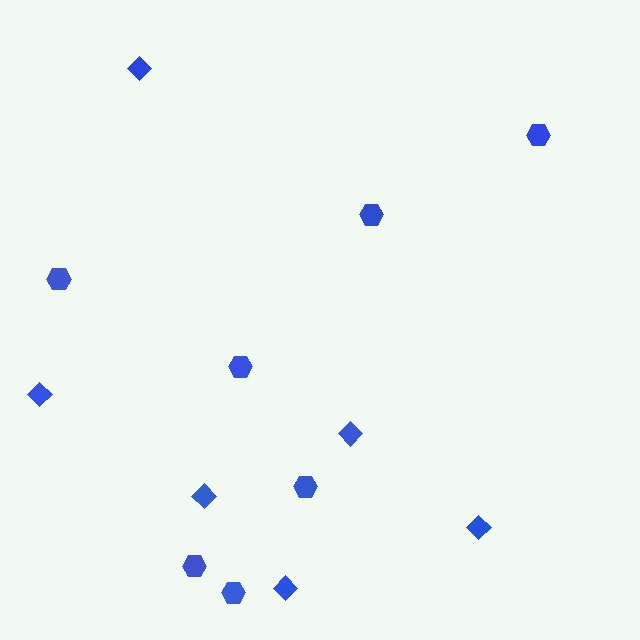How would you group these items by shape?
There are 2 groups: one group of hexagons (7) and one group of diamonds (6).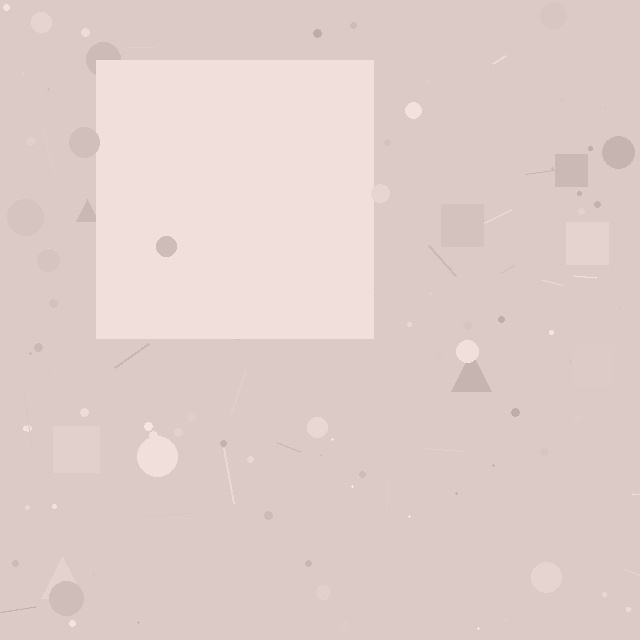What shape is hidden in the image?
A square is hidden in the image.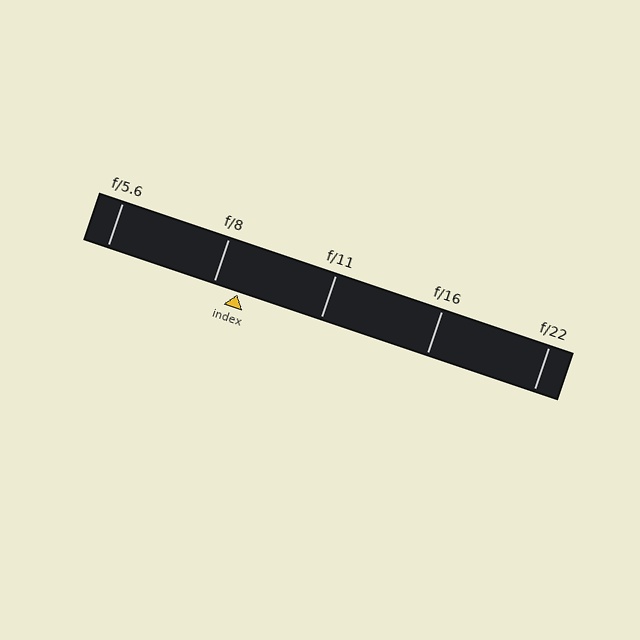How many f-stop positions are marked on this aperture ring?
There are 5 f-stop positions marked.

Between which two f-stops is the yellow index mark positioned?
The index mark is between f/8 and f/11.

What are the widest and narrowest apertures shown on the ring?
The widest aperture shown is f/5.6 and the narrowest is f/22.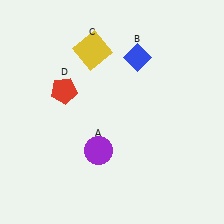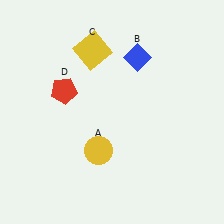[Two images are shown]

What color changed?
The circle (A) changed from purple in Image 1 to yellow in Image 2.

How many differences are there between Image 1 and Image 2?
There is 1 difference between the two images.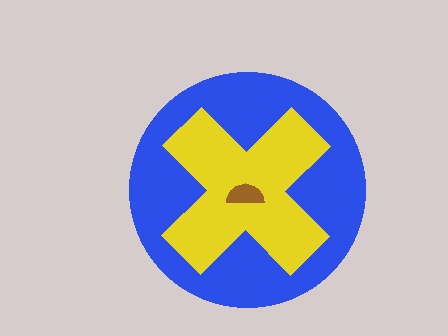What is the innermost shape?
The brown semicircle.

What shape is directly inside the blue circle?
The yellow cross.